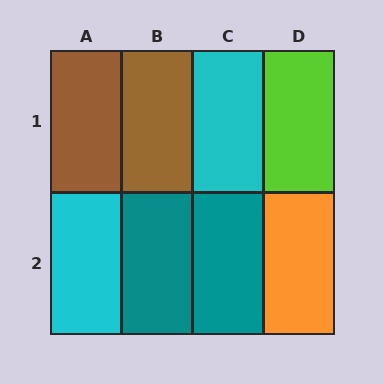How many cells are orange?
1 cell is orange.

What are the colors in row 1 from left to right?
Brown, brown, cyan, lime.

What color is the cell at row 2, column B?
Teal.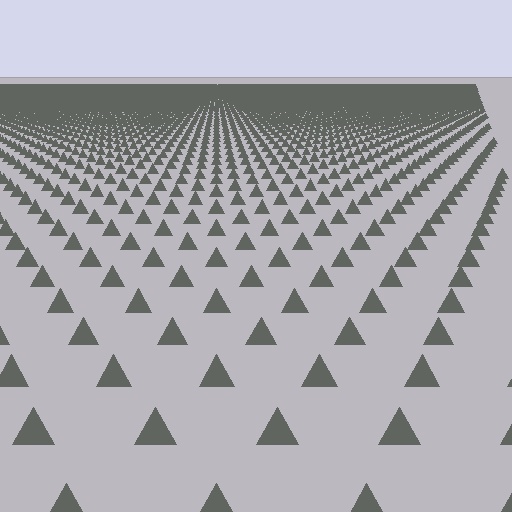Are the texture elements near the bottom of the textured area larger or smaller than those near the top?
Larger. Near the bottom, elements are closer to the viewer and appear at a bigger on-screen size.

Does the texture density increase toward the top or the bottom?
Density increases toward the top.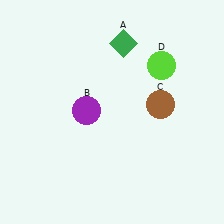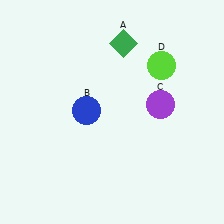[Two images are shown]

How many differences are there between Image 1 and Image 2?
There are 2 differences between the two images.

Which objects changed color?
B changed from purple to blue. C changed from brown to purple.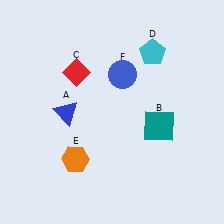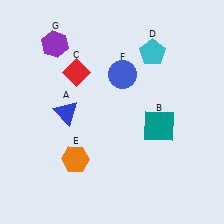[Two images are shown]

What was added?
A purple hexagon (G) was added in Image 2.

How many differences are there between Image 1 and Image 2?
There is 1 difference between the two images.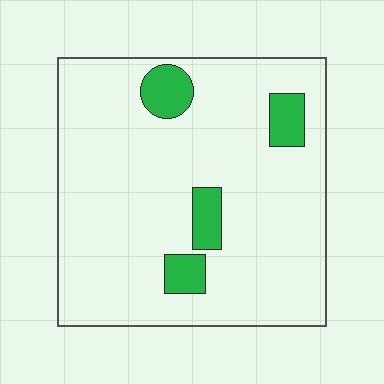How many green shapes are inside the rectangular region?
4.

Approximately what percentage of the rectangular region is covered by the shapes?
Approximately 10%.